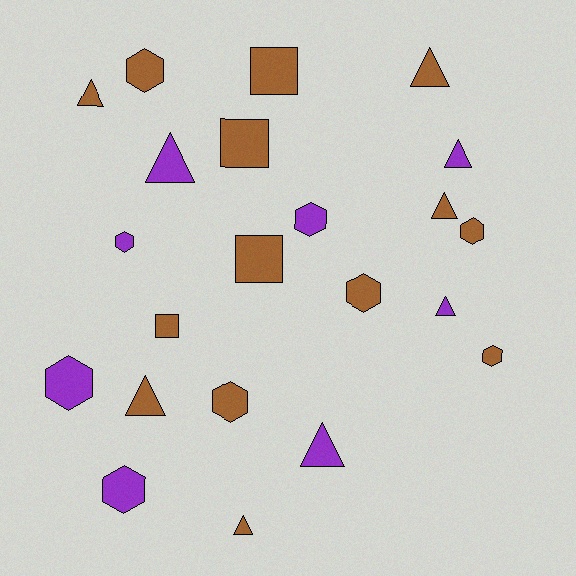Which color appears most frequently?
Brown, with 14 objects.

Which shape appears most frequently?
Triangle, with 9 objects.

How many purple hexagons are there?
There are 4 purple hexagons.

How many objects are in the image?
There are 22 objects.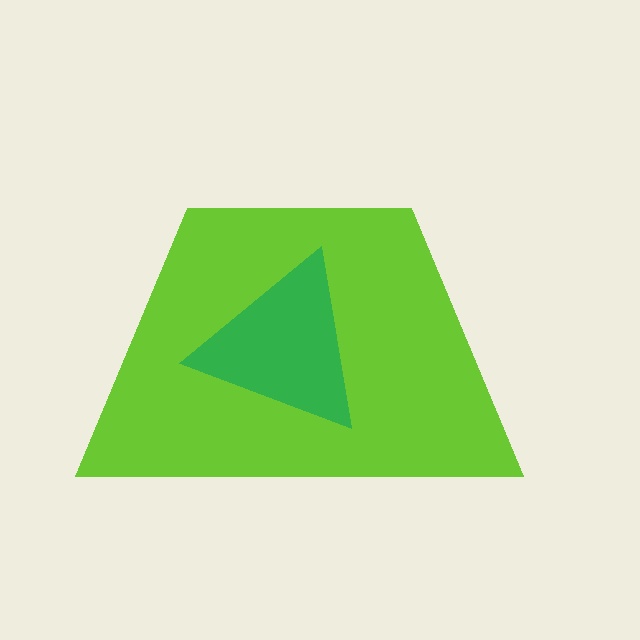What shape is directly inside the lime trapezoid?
The green triangle.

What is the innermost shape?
The green triangle.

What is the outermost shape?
The lime trapezoid.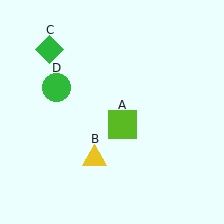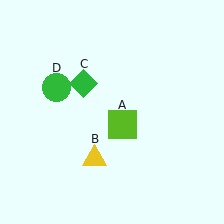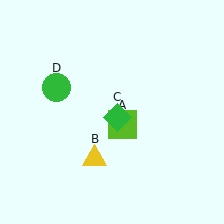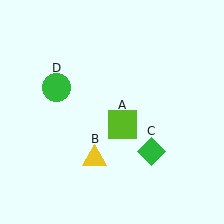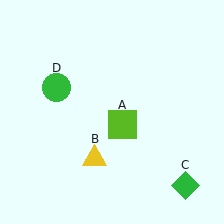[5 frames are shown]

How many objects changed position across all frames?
1 object changed position: green diamond (object C).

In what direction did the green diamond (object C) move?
The green diamond (object C) moved down and to the right.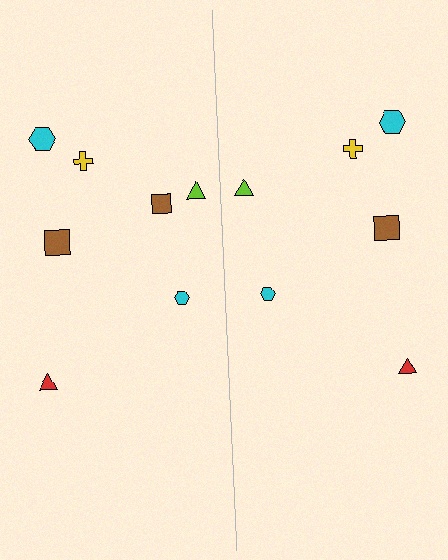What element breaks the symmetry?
A brown square is missing from the right side.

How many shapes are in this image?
There are 13 shapes in this image.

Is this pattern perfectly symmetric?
No, the pattern is not perfectly symmetric. A brown square is missing from the right side.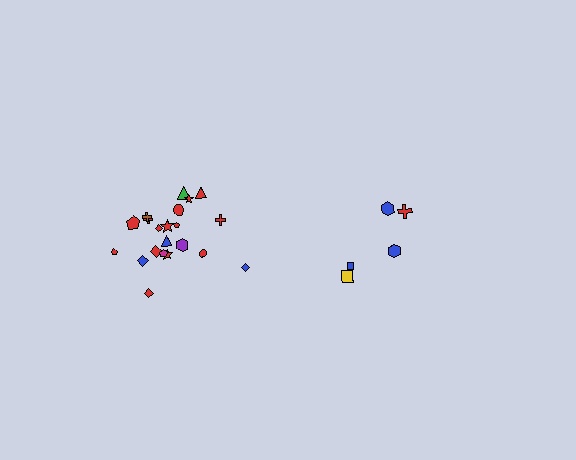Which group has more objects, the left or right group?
The left group.